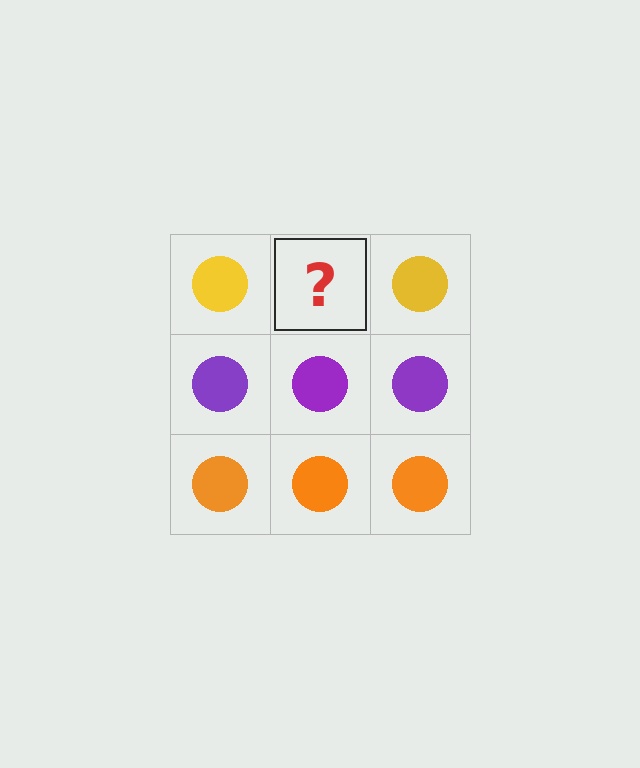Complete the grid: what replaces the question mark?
The question mark should be replaced with a yellow circle.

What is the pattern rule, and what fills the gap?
The rule is that each row has a consistent color. The gap should be filled with a yellow circle.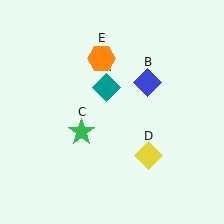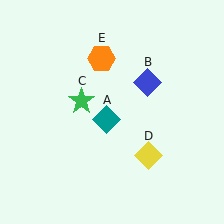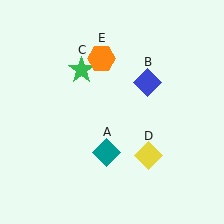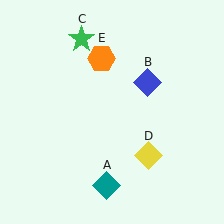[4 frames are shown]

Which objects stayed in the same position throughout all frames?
Blue diamond (object B) and yellow diamond (object D) and orange hexagon (object E) remained stationary.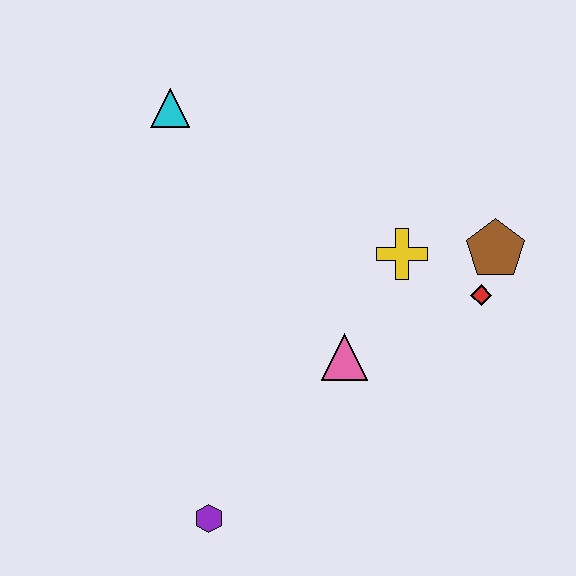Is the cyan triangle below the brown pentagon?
No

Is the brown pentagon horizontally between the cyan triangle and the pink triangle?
No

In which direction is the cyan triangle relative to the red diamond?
The cyan triangle is to the left of the red diamond.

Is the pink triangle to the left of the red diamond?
Yes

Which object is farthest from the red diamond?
The cyan triangle is farthest from the red diamond.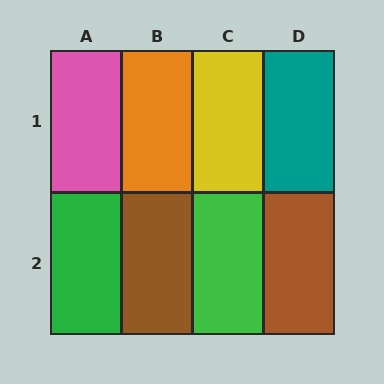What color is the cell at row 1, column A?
Pink.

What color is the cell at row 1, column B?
Orange.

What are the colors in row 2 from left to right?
Green, brown, green, brown.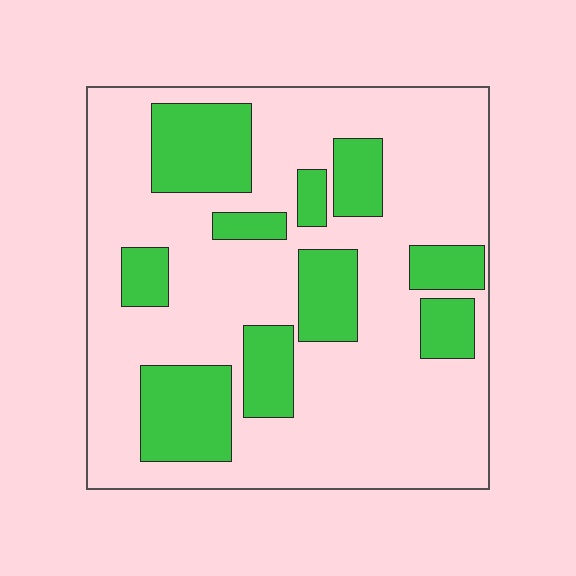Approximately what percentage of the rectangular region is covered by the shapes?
Approximately 30%.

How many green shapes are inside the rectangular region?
10.